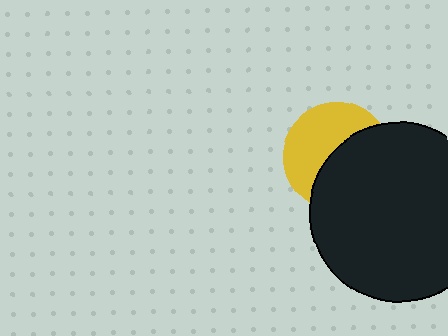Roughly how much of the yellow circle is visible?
About half of it is visible (roughly 48%).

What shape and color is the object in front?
The object in front is a black circle.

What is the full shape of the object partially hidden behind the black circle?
The partially hidden object is a yellow circle.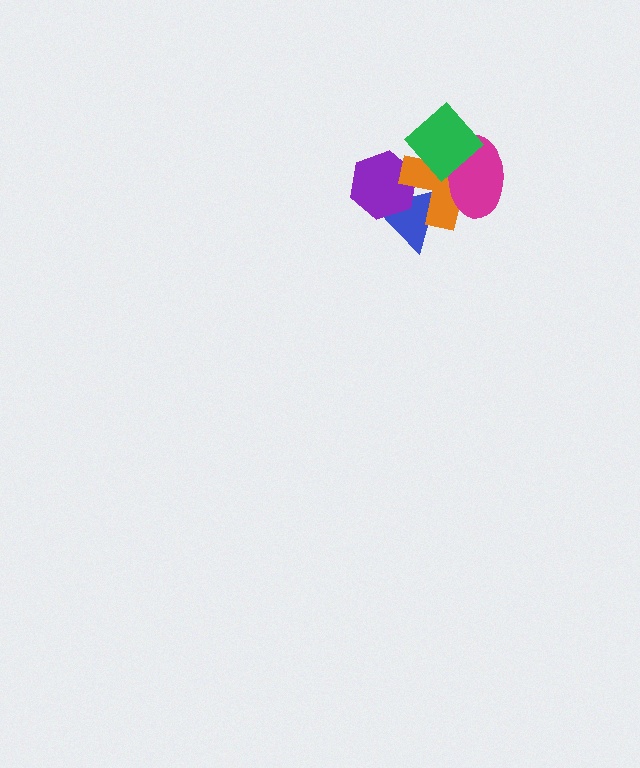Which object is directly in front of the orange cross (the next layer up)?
The magenta ellipse is directly in front of the orange cross.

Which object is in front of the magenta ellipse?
The green diamond is in front of the magenta ellipse.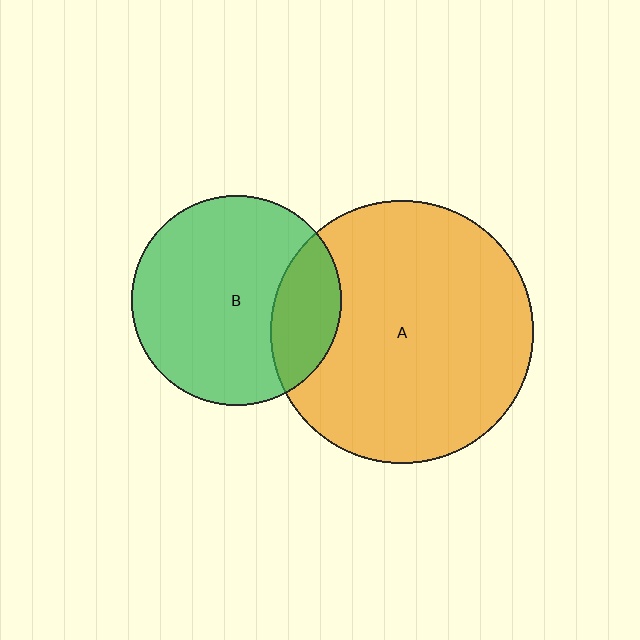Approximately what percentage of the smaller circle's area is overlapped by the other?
Approximately 20%.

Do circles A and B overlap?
Yes.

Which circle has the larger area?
Circle A (orange).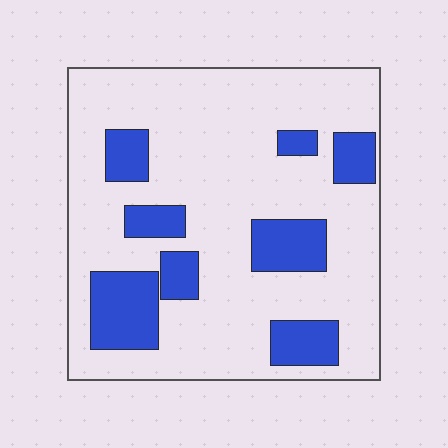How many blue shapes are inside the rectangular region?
8.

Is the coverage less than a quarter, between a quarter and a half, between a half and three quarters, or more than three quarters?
Less than a quarter.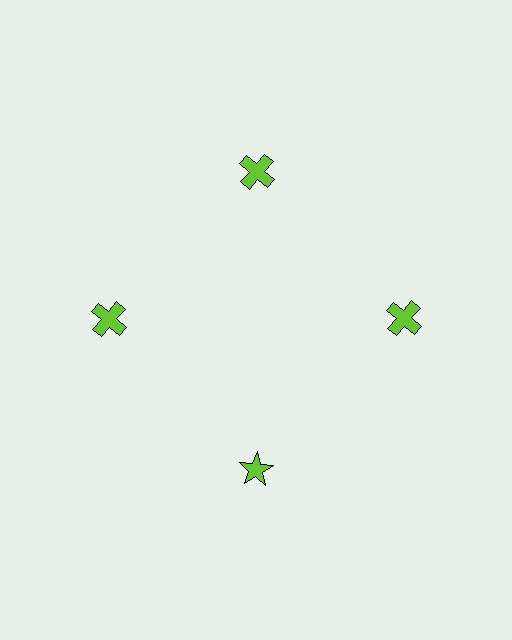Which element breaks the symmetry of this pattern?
The lime star at roughly the 6 o'clock position breaks the symmetry. All other shapes are lime crosses.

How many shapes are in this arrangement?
There are 4 shapes arranged in a ring pattern.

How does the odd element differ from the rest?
It has a different shape: star instead of cross.